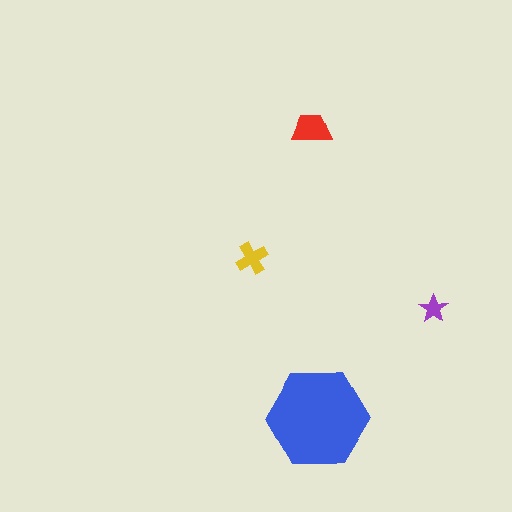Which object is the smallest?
The purple star.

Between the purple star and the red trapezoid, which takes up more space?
The red trapezoid.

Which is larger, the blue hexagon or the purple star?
The blue hexagon.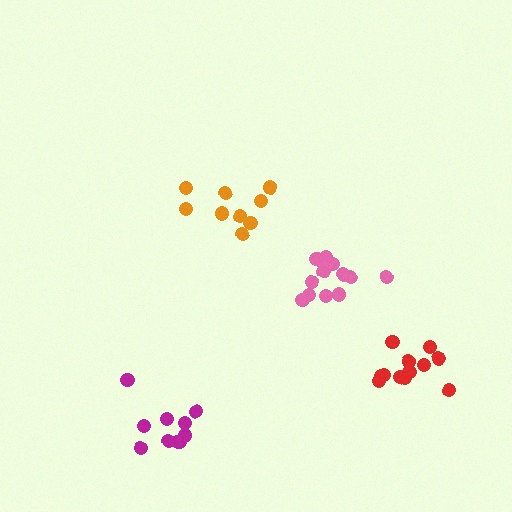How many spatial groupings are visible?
There are 4 spatial groupings.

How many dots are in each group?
Group 1: 9 dots, Group 2: 12 dots, Group 3: 13 dots, Group 4: 10 dots (44 total).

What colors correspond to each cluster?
The clusters are colored: orange, red, pink, magenta.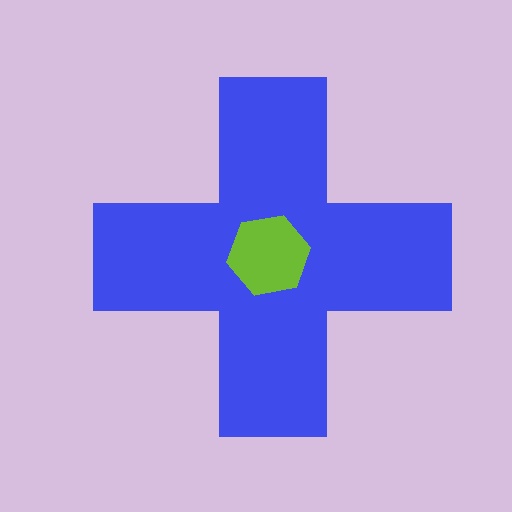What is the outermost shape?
The blue cross.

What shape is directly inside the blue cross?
The lime hexagon.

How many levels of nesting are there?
2.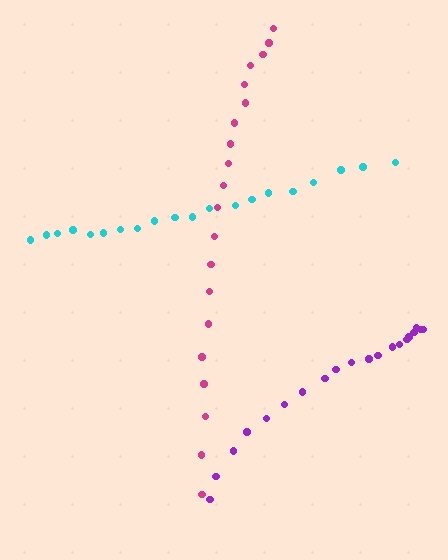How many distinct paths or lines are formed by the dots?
There are 3 distinct paths.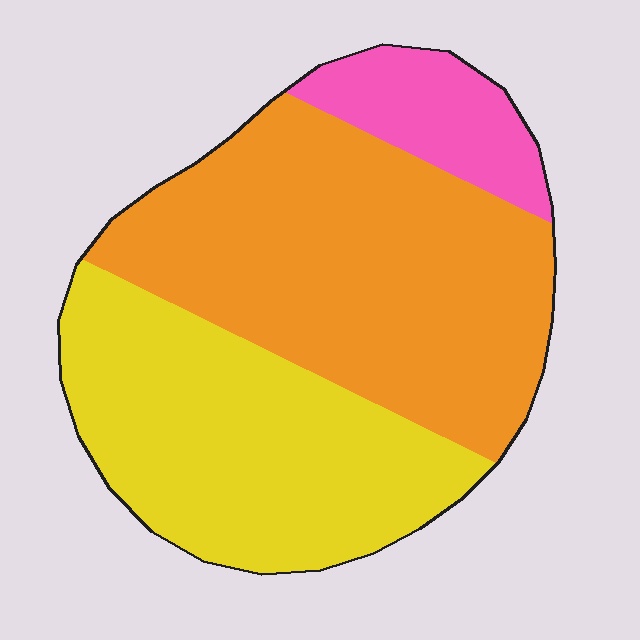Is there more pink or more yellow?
Yellow.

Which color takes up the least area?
Pink, at roughly 10%.